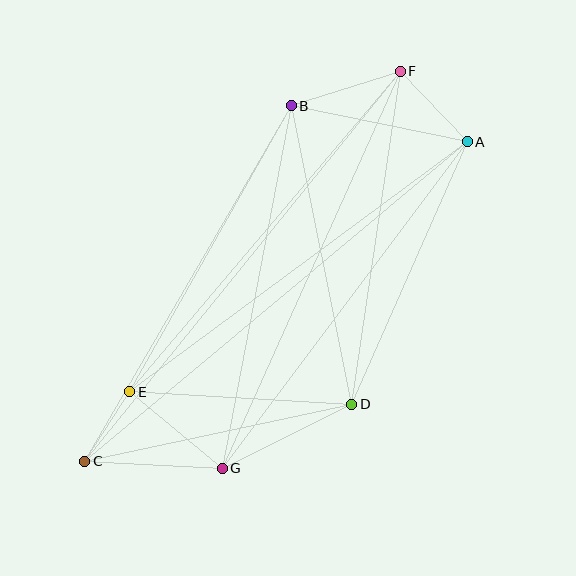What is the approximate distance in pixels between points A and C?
The distance between A and C is approximately 499 pixels.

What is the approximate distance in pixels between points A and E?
The distance between A and E is approximately 420 pixels.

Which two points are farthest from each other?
Points C and F are farthest from each other.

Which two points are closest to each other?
Points C and E are closest to each other.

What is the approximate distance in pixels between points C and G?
The distance between C and G is approximately 137 pixels.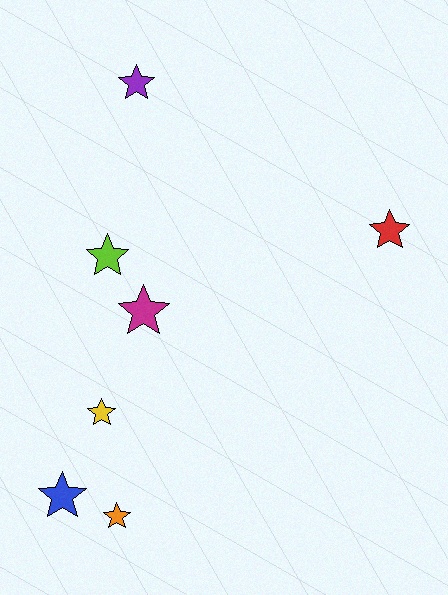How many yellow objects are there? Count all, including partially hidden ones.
There is 1 yellow object.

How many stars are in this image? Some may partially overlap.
There are 7 stars.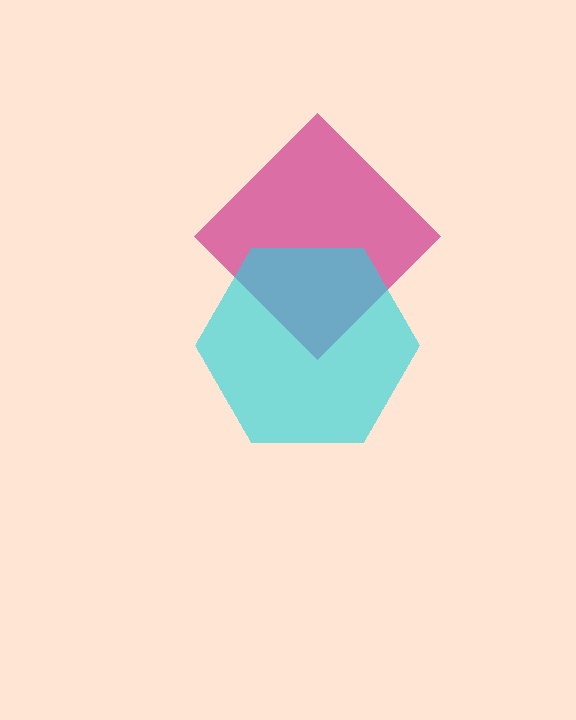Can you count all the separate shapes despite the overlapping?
Yes, there are 2 separate shapes.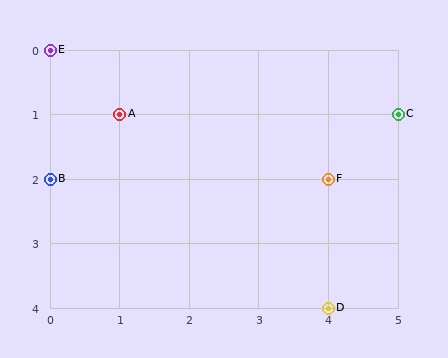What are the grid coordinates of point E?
Point E is at grid coordinates (0, 0).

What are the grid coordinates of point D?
Point D is at grid coordinates (4, 4).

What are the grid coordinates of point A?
Point A is at grid coordinates (1, 1).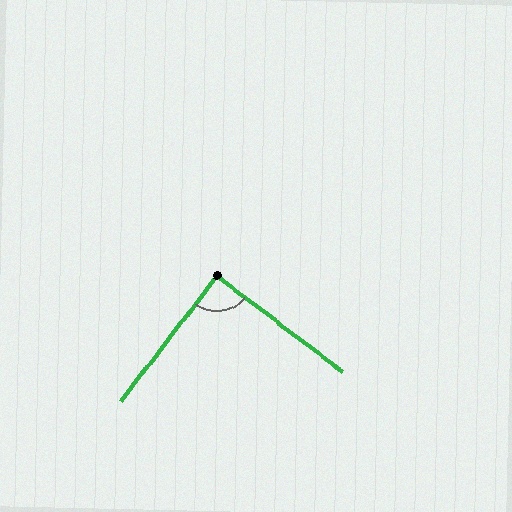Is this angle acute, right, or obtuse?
It is approximately a right angle.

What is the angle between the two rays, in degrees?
Approximately 90 degrees.